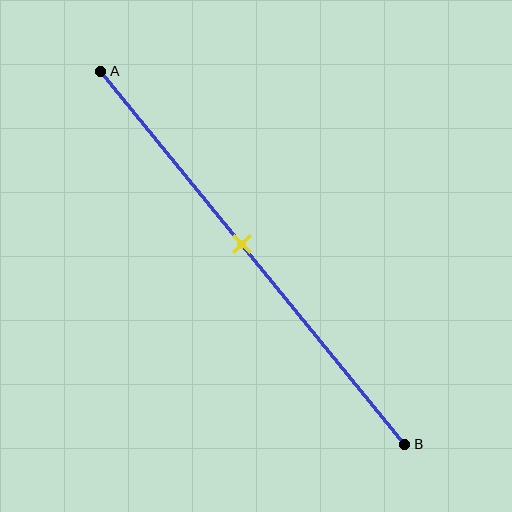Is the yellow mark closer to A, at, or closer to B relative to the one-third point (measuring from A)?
The yellow mark is closer to point B than the one-third point of segment AB.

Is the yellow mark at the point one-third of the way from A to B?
No, the mark is at about 45% from A, not at the 33% one-third point.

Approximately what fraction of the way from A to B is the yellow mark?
The yellow mark is approximately 45% of the way from A to B.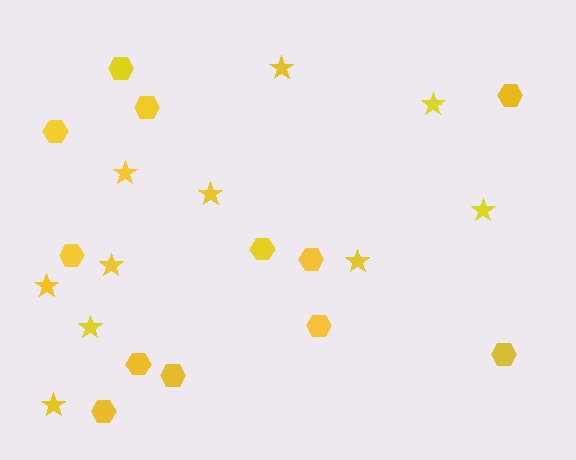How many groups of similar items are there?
There are 2 groups: one group of stars (10) and one group of hexagons (12).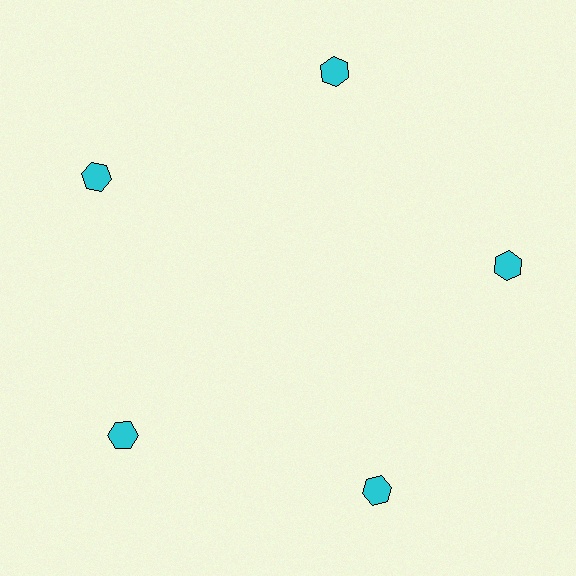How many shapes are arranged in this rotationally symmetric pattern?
There are 5 shapes, arranged in 5 groups of 1.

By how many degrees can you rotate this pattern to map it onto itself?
The pattern maps onto itself every 72 degrees of rotation.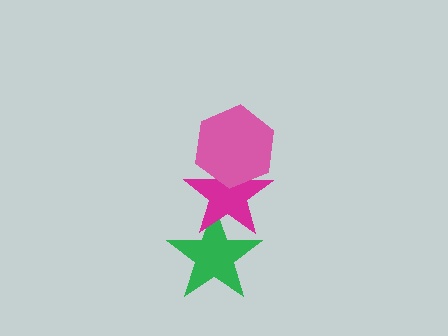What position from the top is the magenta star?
The magenta star is 2nd from the top.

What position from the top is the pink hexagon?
The pink hexagon is 1st from the top.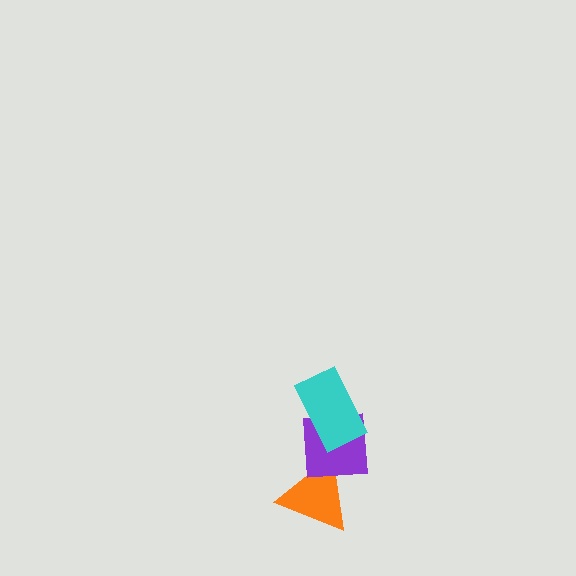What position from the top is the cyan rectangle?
The cyan rectangle is 1st from the top.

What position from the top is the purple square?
The purple square is 2nd from the top.